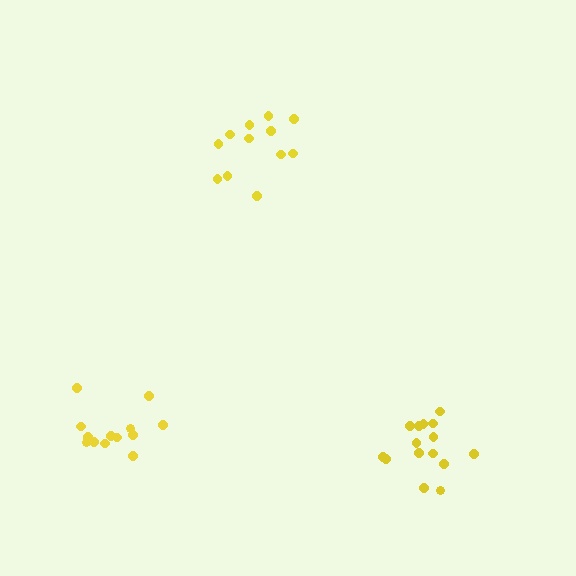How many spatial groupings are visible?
There are 3 spatial groupings.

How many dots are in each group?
Group 1: 12 dots, Group 2: 15 dots, Group 3: 13 dots (40 total).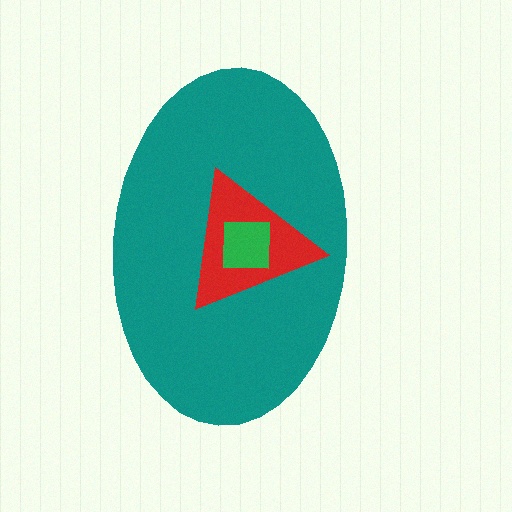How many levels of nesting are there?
3.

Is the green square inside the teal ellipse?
Yes.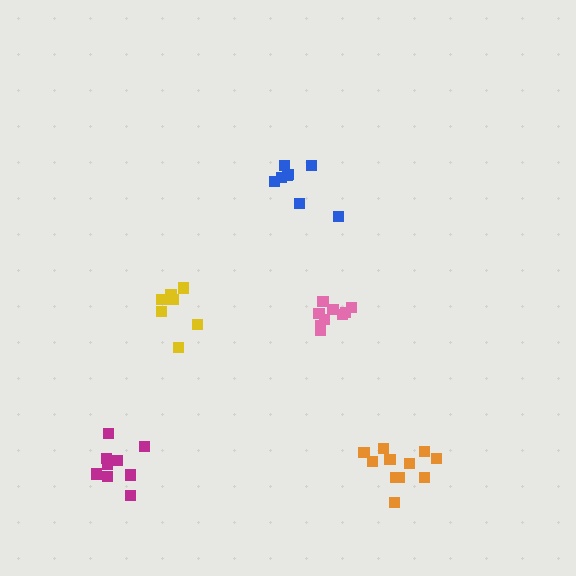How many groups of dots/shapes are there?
There are 5 groups.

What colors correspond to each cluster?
The clusters are colored: pink, blue, orange, magenta, yellow.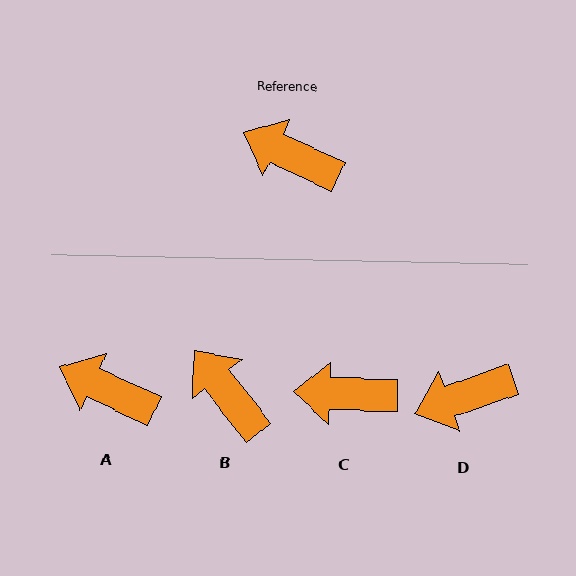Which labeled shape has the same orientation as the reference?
A.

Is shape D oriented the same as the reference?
No, it is off by about 44 degrees.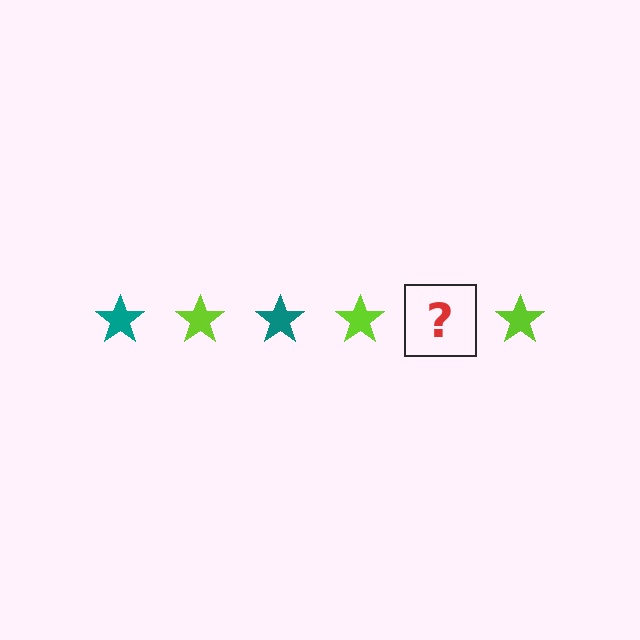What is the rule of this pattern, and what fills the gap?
The rule is that the pattern cycles through teal, lime stars. The gap should be filled with a teal star.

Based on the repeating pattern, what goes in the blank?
The blank should be a teal star.